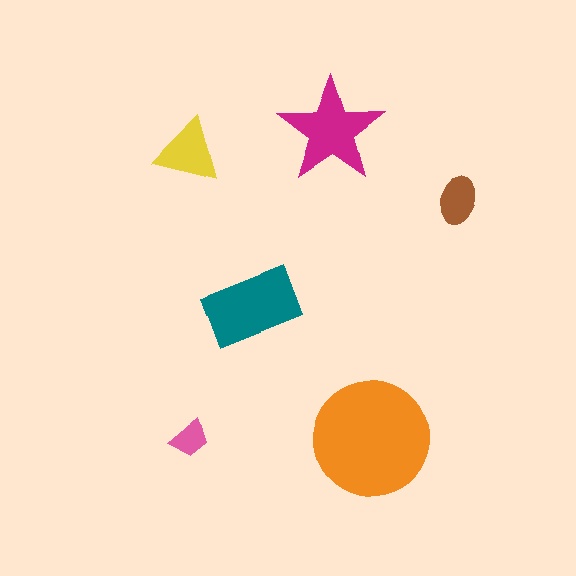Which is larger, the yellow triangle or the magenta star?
The magenta star.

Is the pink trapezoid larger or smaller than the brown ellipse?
Smaller.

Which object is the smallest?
The pink trapezoid.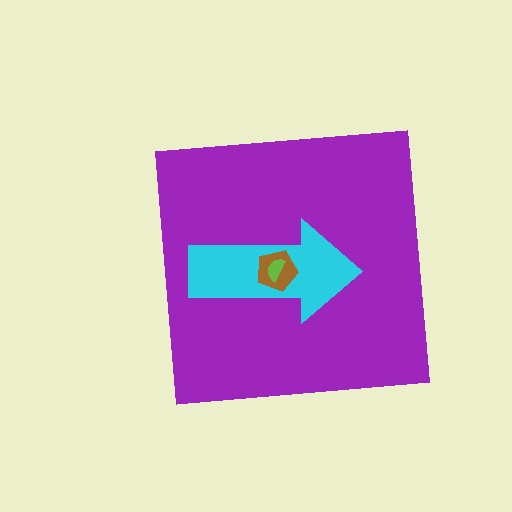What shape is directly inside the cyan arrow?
The brown pentagon.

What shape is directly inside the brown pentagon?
The lime semicircle.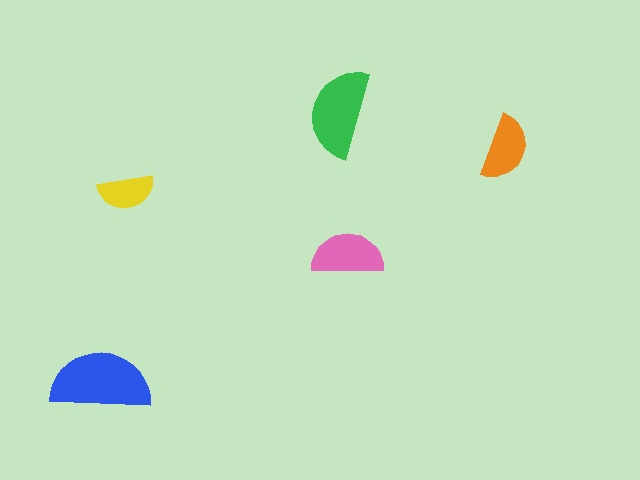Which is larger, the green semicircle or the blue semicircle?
The blue one.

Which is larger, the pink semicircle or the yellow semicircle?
The pink one.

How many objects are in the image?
There are 5 objects in the image.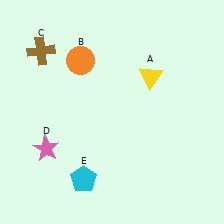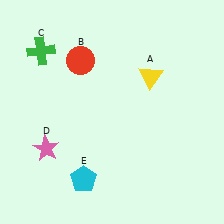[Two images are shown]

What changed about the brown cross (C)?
In Image 1, C is brown. In Image 2, it changed to green.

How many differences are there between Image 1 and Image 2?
There are 2 differences between the two images.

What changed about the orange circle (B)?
In Image 1, B is orange. In Image 2, it changed to red.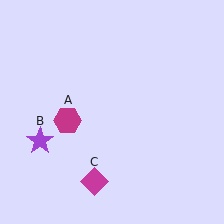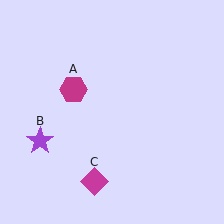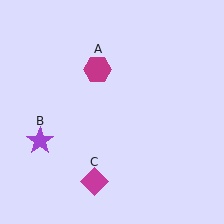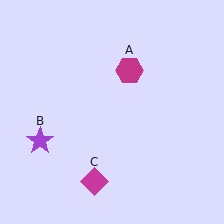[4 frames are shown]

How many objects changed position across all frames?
1 object changed position: magenta hexagon (object A).